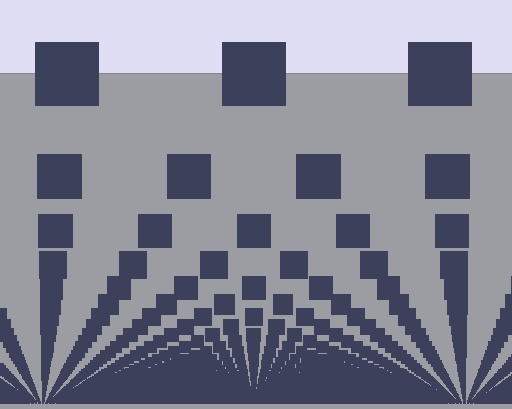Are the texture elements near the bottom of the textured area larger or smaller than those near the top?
Smaller. The gradient is inverted — elements near the bottom are smaller and denser.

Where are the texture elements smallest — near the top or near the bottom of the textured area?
Near the bottom.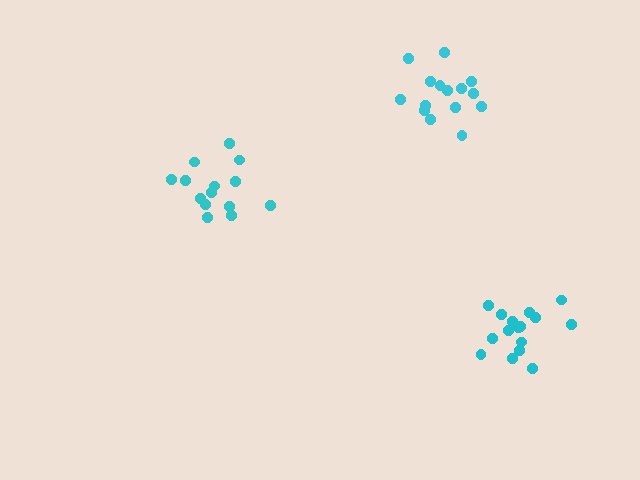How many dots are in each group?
Group 1: 14 dots, Group 2: 16 dots, Group 3: 15 dots (45 total).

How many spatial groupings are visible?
There are 3 spatial groupings.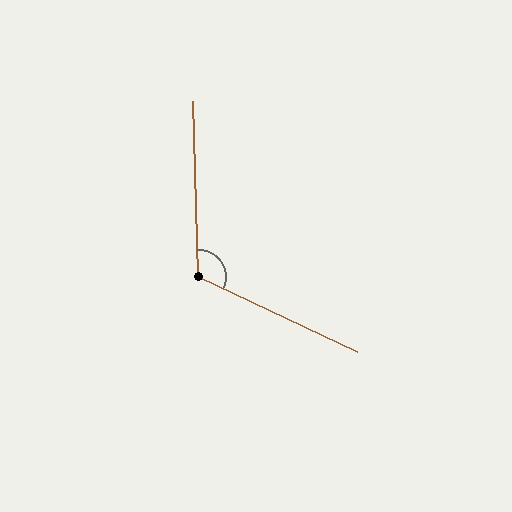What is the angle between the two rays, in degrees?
Approximately 117 degrees.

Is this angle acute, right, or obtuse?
It is obtuse.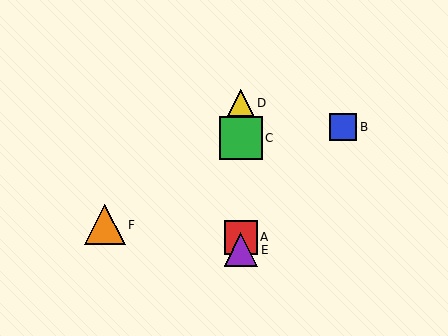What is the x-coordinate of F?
Object F is at x≈105.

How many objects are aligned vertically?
4 objects (A, C, D, E) are aligned vertically.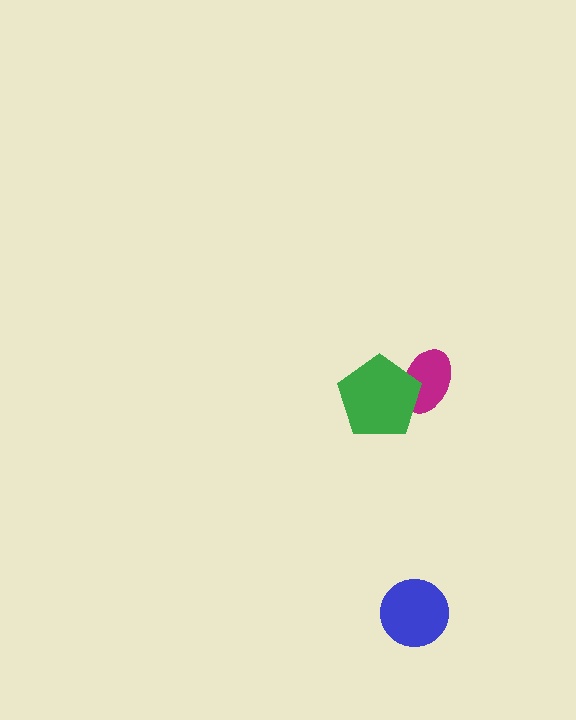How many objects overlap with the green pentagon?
1 object overlaps with the green pentagon.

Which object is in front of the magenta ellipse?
The green pentagon is in front of the magenta ellipse.